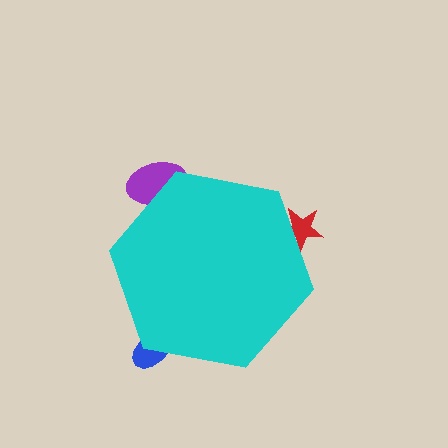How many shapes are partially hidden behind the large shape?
3 shapes are partially hidden.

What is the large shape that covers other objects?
A cyan hexagon.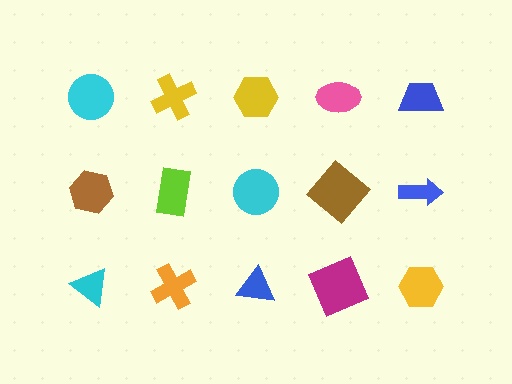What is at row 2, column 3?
A cyan circle.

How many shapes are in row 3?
5 shapes.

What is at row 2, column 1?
A brown hexagon.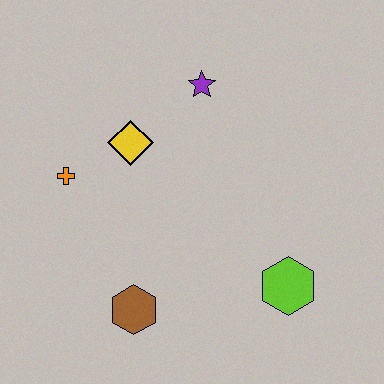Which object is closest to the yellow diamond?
The orange cross is closest to the yellow diamond.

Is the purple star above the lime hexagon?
Yes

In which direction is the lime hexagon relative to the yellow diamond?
The lime hexagon is to the right of the yellow diamond.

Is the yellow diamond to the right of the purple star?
No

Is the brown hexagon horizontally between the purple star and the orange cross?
Yes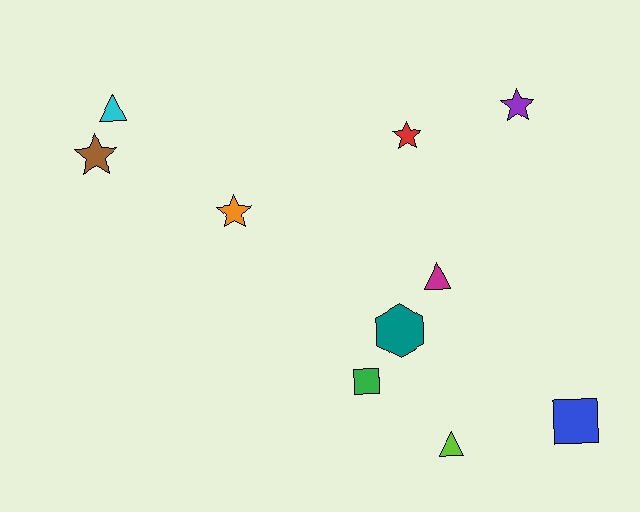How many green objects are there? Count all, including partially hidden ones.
There is 1 green object.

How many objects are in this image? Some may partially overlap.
There are 10 objects.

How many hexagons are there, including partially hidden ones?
There is 1 hexagon.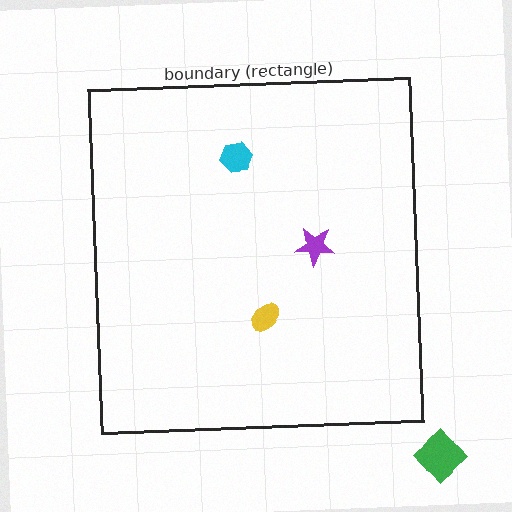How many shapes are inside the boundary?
3 inside, 1 outside.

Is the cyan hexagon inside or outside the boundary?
Inside.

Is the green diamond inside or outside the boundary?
Outside.